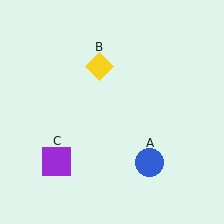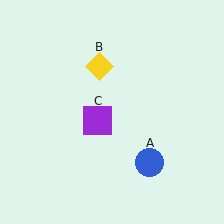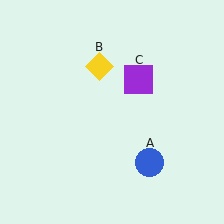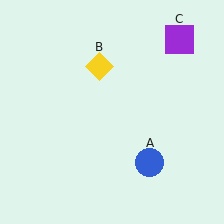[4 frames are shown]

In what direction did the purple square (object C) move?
The purple square (object C) moved up and to the right.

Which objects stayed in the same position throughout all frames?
Blue circle (object A) and yellow diamond (object B) remained stationary.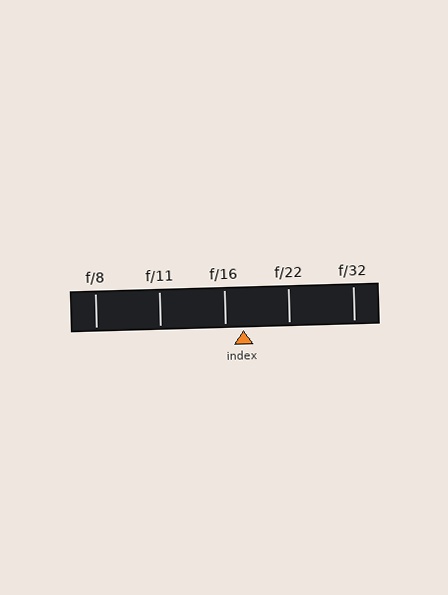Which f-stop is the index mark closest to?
The index mark is closest to f/16.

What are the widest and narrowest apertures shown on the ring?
The widest aperture shown is f/8 and the narrowest is f/32.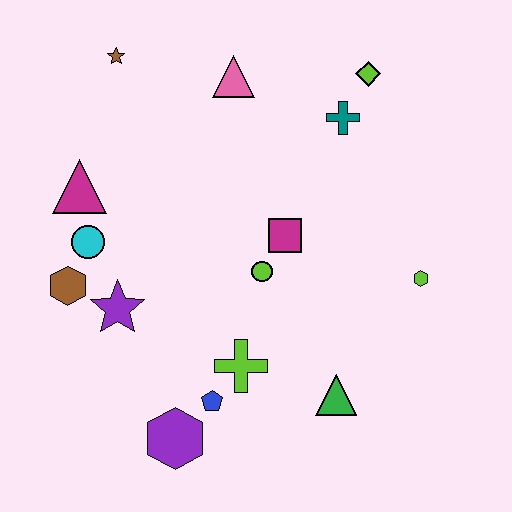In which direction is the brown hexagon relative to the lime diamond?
The brown hexagon is to the left of the lime diamond.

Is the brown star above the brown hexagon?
Yes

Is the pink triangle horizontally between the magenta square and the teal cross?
No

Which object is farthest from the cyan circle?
The lime hexagon is farthest from the cyan circle.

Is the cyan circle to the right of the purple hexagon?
No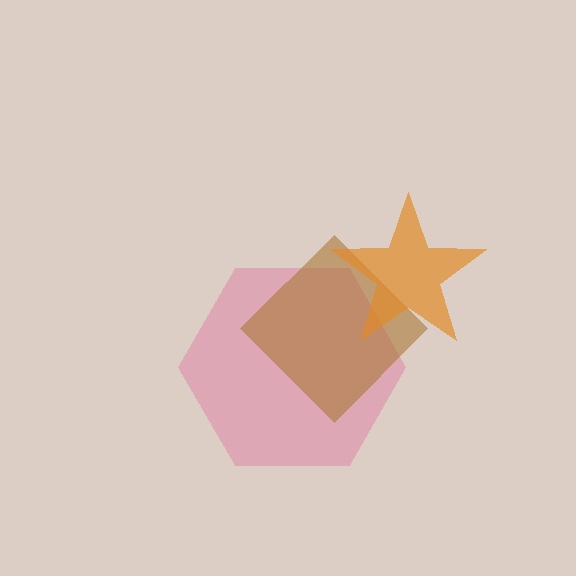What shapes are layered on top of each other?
The layered shapes are: a pink hexagon, a brown diamond, an orange star.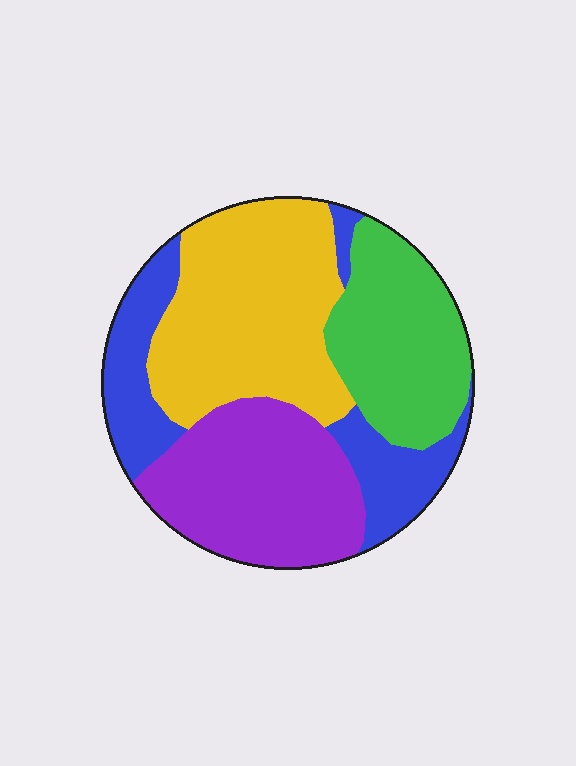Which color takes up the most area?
Yellow, at roughly 30%.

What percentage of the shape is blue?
Blue covers about 20% of the shape.